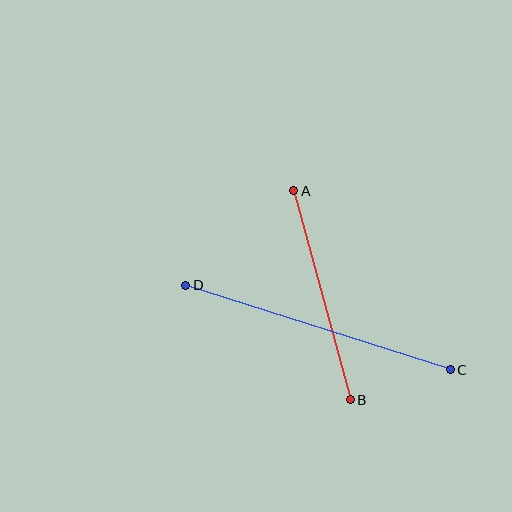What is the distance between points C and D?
The distance is approximately 278 pixels.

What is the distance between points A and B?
The distance is approximately 216 pixels.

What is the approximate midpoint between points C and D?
The midpoint is at approximately (318, 327) pixels.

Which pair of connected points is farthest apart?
Points C and D are farthest apart.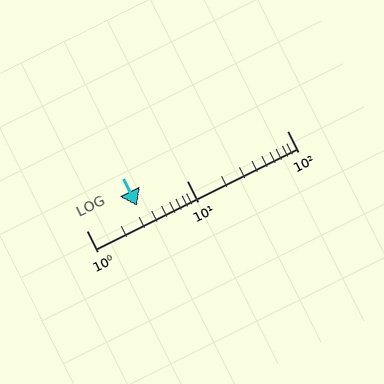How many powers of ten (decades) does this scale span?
The scale spans 2 decades, from 1 to 100.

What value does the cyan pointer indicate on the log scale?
The pointer indicates approximately 3.2.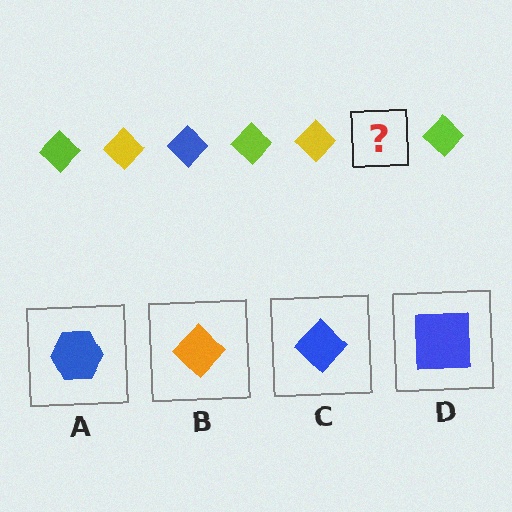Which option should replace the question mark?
Option C.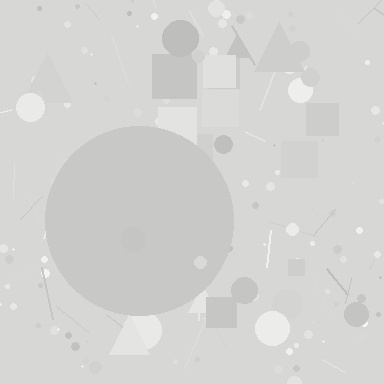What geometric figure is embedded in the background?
A circle is embedded in the background.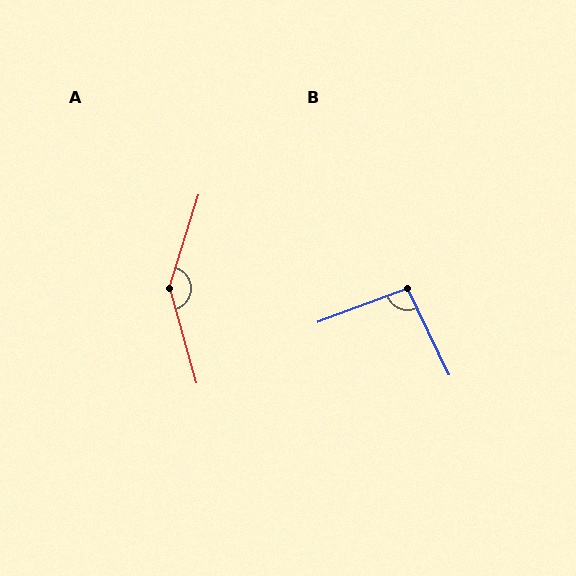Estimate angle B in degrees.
Approximately 95 degrees.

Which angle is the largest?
A, at approximately 147 degrees.